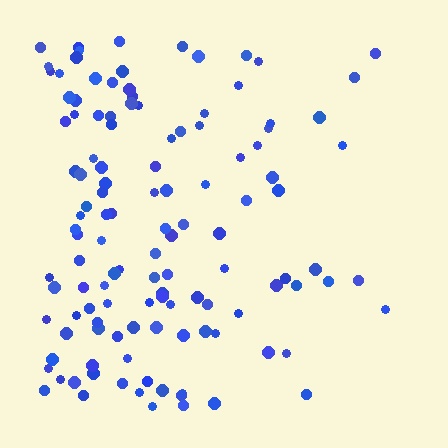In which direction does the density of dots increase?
From right to left, with the left side densest.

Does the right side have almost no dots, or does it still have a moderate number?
Still a moderate number, just noticeably fewer than the left.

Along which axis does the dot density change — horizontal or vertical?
Horizontal.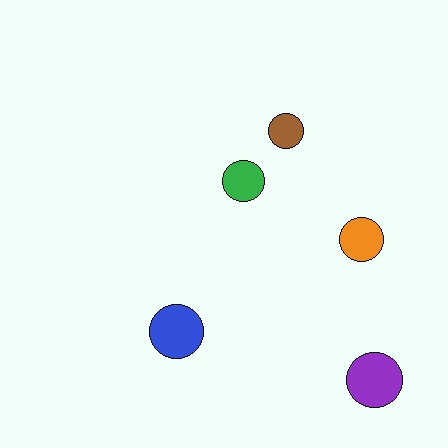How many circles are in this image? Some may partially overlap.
There are 5 circles.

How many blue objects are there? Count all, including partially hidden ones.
There is 1 blue object.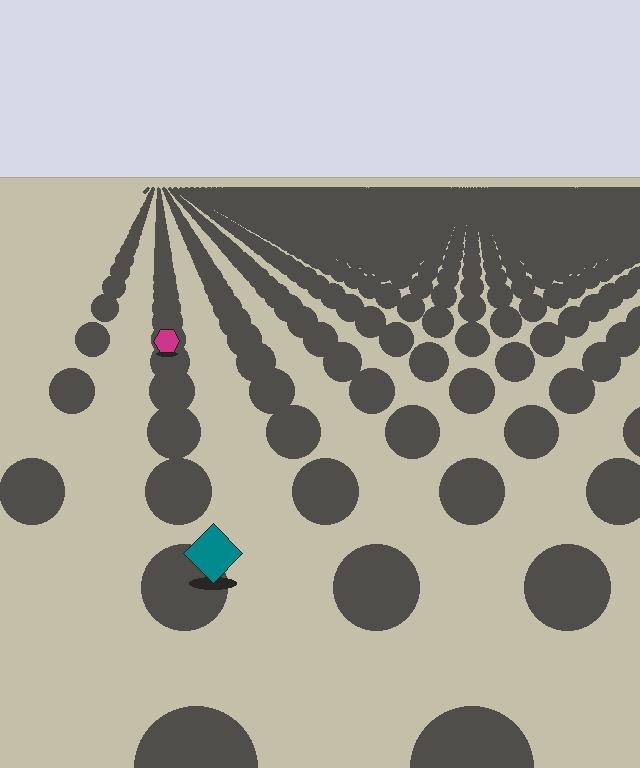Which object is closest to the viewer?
The teal diamond is closest. The texture marks near it are larger and more spread out.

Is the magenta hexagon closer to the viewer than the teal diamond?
No. The teal diamond is closer — you can tell from the texture gradient: the ground texture is coarser near it.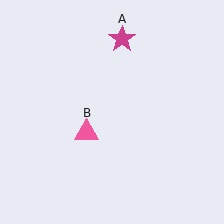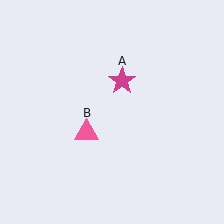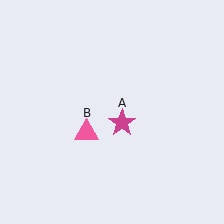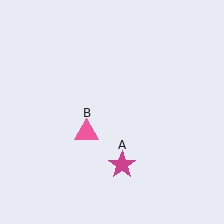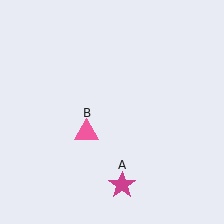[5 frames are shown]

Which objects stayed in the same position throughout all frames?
Pink triangle (object B) remained stationary.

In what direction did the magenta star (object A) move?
The magenta star (object A) moved down.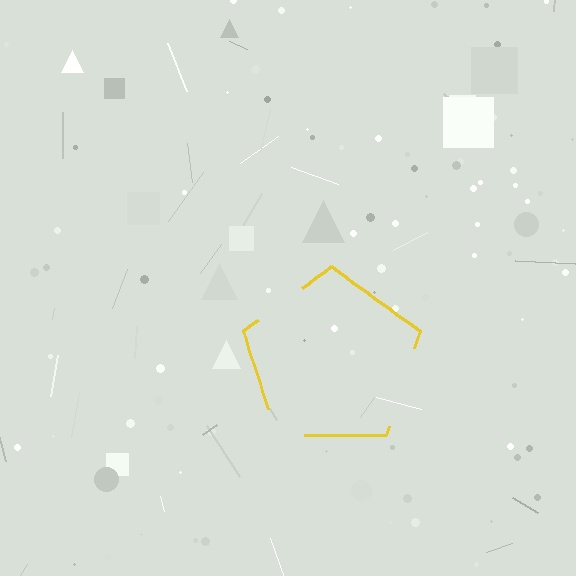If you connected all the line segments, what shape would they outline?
They would outline a pentagon.